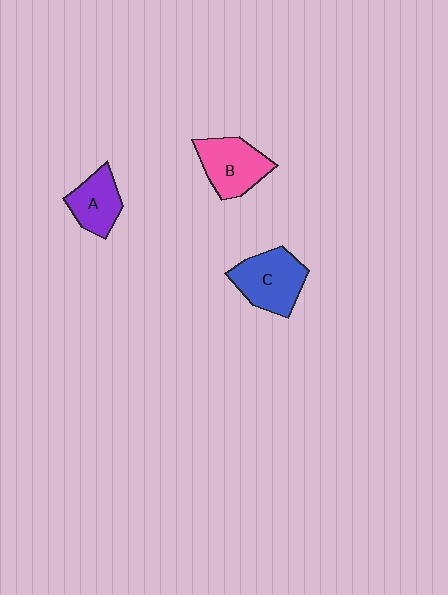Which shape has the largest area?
Shape C (blue).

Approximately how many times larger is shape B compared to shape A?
Approximately 1.3 times.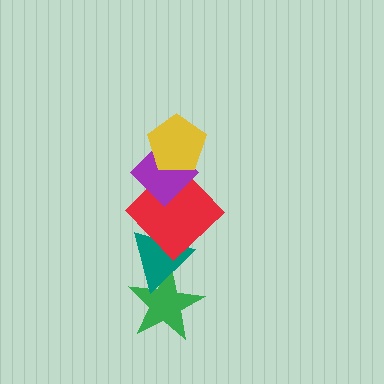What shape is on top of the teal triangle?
The red diamond is on top of the teal triangle.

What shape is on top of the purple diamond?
The yellow pentagon is on top of the purple diamond.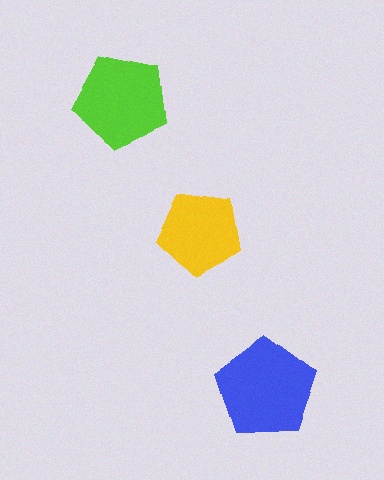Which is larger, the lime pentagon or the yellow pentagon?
The lime one.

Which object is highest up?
The lime pentagon is topmost.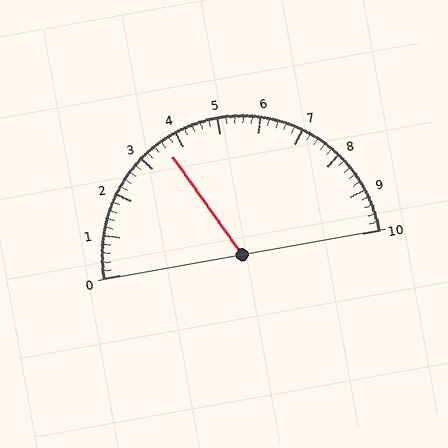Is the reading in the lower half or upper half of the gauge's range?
The reading is in the lower half of the range (0 to 10).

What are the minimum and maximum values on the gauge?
The gauge ranges from 0 to 10.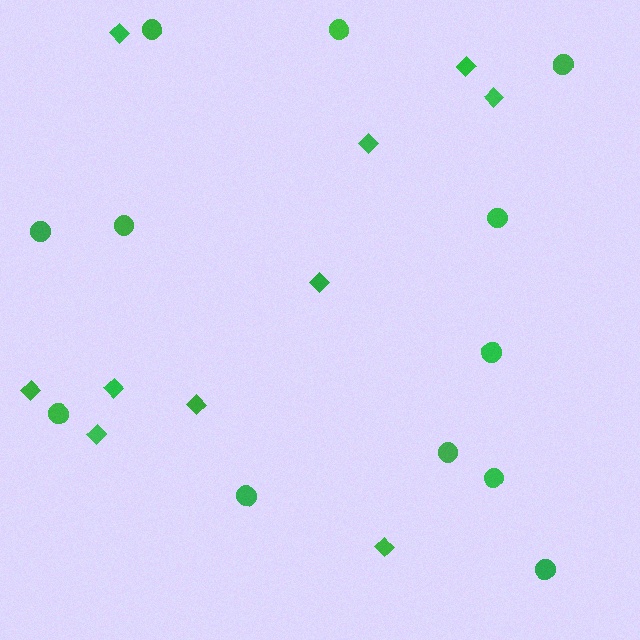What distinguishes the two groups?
There are 2 groups: one group of diamonds (10) and one group of circles (12).